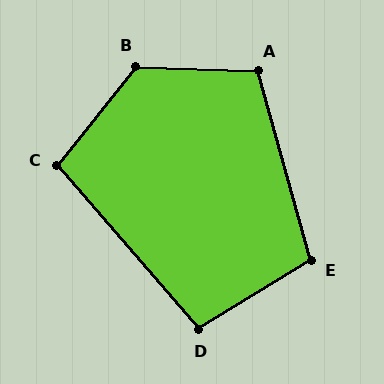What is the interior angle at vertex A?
Approximately 108 degrees (obtuse).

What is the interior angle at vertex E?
Approximately 106 degrees (obtuse).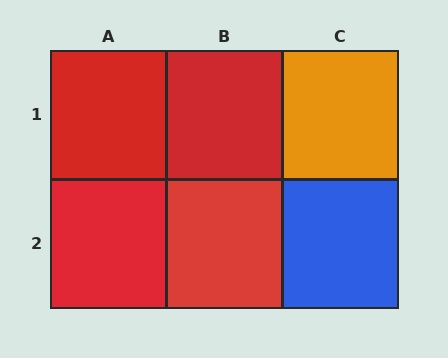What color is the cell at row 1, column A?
Red.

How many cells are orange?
1 cell is orange.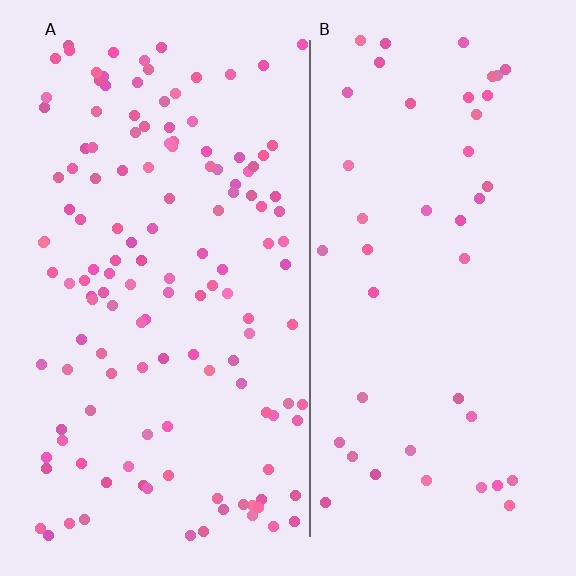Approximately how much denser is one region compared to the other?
Approximately 3.1× — region A over region B.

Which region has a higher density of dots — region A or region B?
A (the left).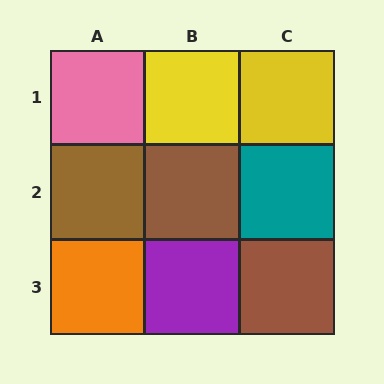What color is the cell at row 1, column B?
Yellow.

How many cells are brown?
3 cells are brown.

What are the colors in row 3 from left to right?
Orange, purple, brown.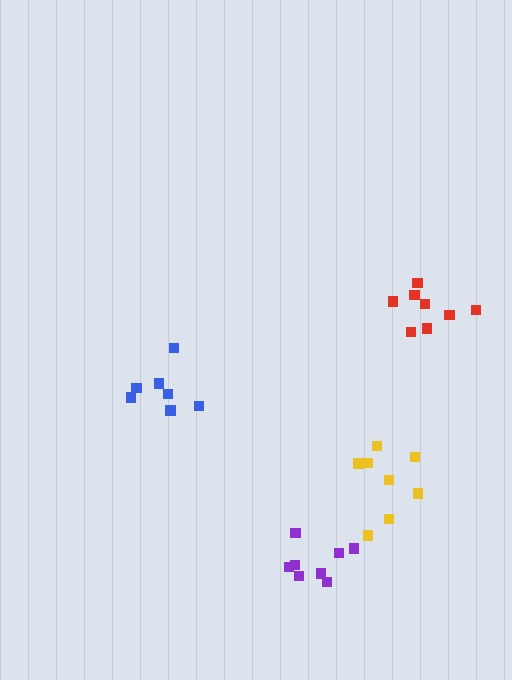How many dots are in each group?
Group 1: 8 dots, Group 2: 8 dots, Group 3: 7 dots, Group 4: 8 dots (31 total).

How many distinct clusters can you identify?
There are 4 distinct clusters.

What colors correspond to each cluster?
The clusters are colored: red, yellow, blue, purple.